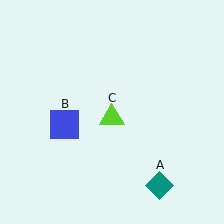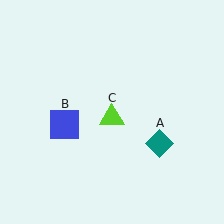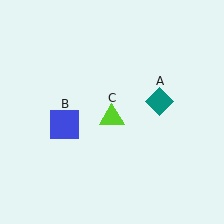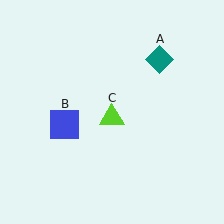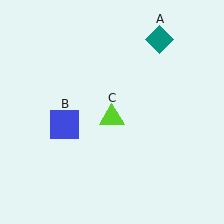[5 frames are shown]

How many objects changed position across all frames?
1 object changed position: teal diamond (object A).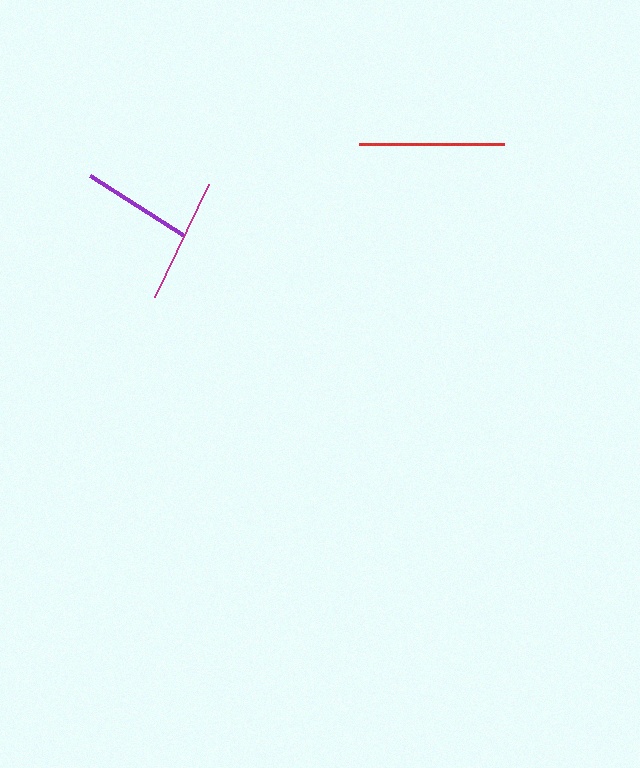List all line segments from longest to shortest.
From longest to shortest: red, magenta, purple.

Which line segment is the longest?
The red line is the longest at approximately 145 pixels.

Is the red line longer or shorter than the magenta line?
The red line is longer than the magenta line.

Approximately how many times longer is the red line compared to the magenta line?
The red line is approximately 1.1 times the length of the magenta line.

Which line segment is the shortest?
The purple line is the shortest at approximately 112 pixels.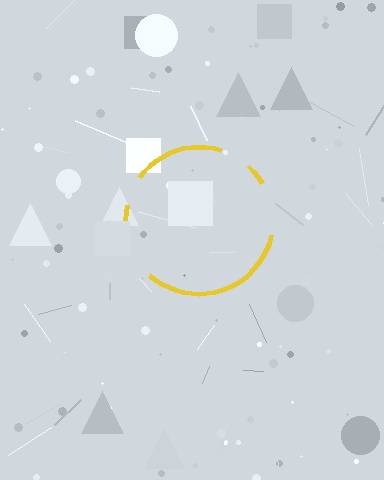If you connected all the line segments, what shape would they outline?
They would outline a circle.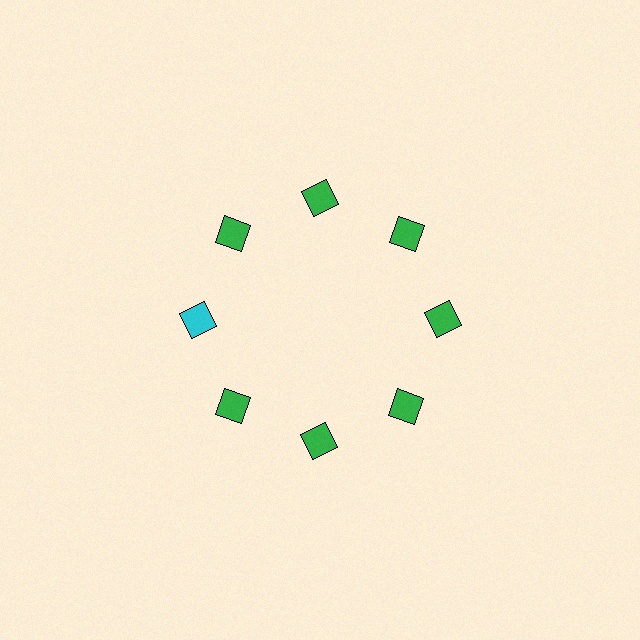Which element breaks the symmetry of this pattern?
The cyan diamond at roughly the 9 o'clock position breaks the symmetry. All other shapes are green diamonds.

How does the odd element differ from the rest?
It has a different color: cyan instead of green.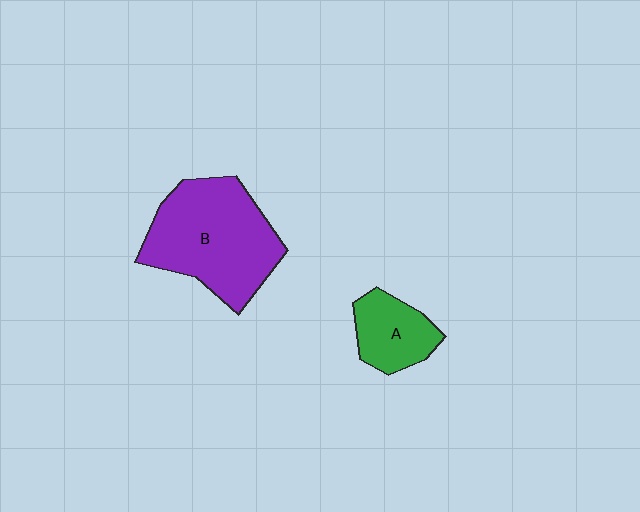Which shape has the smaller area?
Shape A (green).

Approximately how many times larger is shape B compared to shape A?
Approximately 2.4 times.